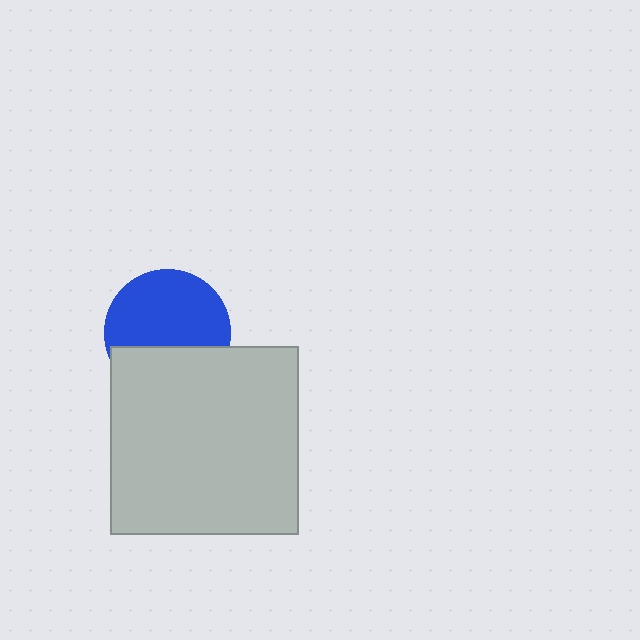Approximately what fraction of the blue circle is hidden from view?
Roughly 37% of the blue circle is hidden behind the light gray square.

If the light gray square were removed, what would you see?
You would see the complete blue circle.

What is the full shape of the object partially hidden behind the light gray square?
The partially hidden object is a blue circle.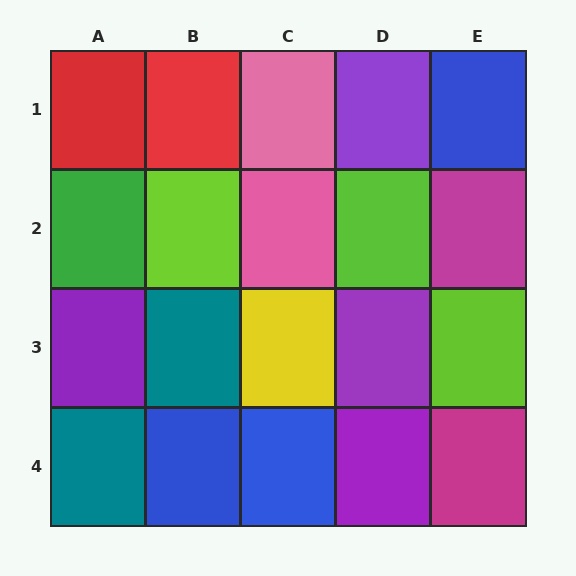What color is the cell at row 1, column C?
Pink.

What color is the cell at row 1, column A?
Red.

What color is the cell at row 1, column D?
Purple.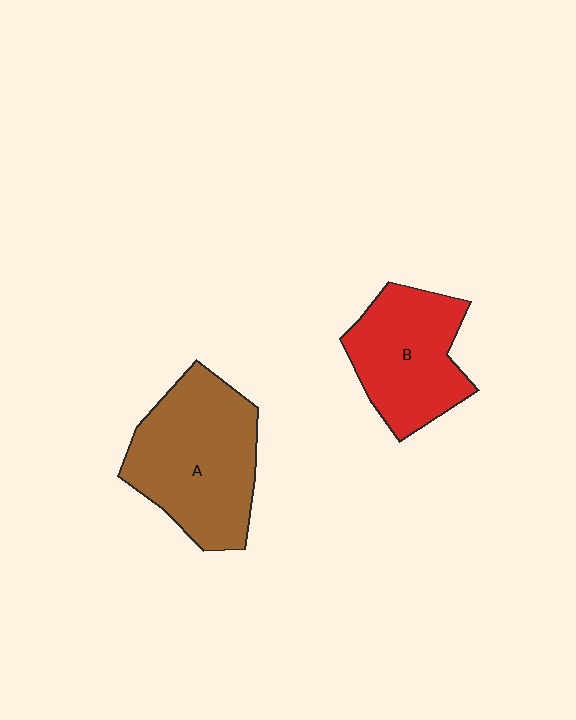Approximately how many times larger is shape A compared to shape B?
Approximately 1.3 times.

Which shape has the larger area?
Shape A (brown).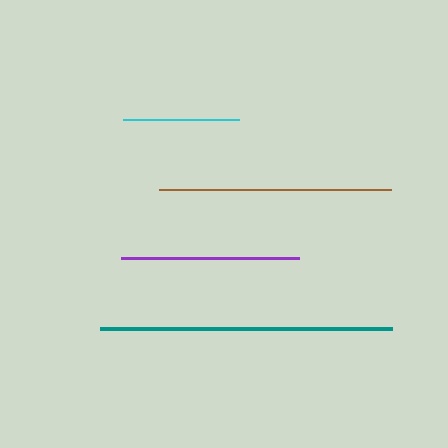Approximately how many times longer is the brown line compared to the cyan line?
The brown line is approximately 2.0 times the length of the cyan line.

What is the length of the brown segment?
The brown segment is approximately 232 pixels long.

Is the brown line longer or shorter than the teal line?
The teal line is longer than the brown line.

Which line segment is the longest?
The teal line is the longest at approximately 291 pixels.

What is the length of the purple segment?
The purple segment is approximately 177 pixels long.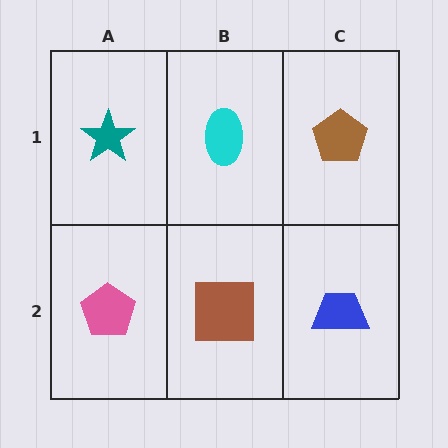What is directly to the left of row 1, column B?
A teal star.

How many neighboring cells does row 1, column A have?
2.